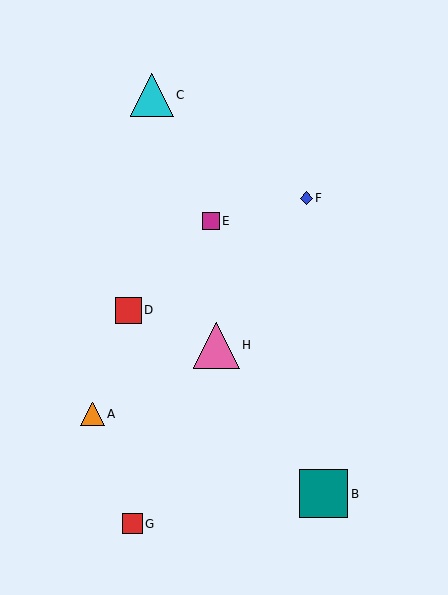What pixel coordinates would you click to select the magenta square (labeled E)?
Click at (211, 221) to select the magenta square E.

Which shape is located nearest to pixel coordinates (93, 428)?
The orange triangle (labeled A) at (92, 414) is nearest to that location.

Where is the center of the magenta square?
The center of the magenta square is at (211, 221).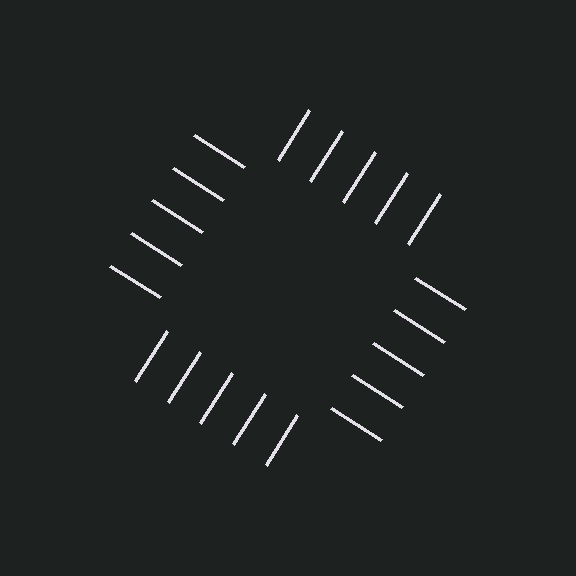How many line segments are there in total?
20 — 5 along each of the 4 edges.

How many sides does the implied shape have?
4 sides — the line-ends trace a square.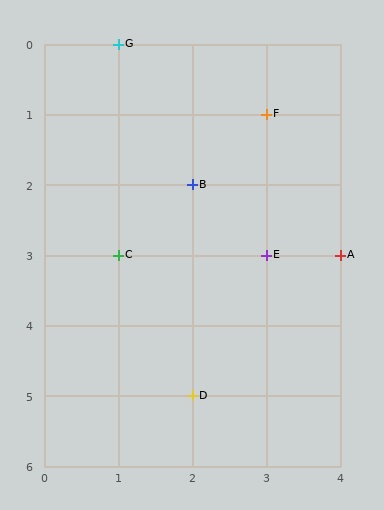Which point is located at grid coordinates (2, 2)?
Point B is at (2, 2).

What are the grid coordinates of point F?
Point F is at grid coordinates (3, 1).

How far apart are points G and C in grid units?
Points G and C are 3 rows apart.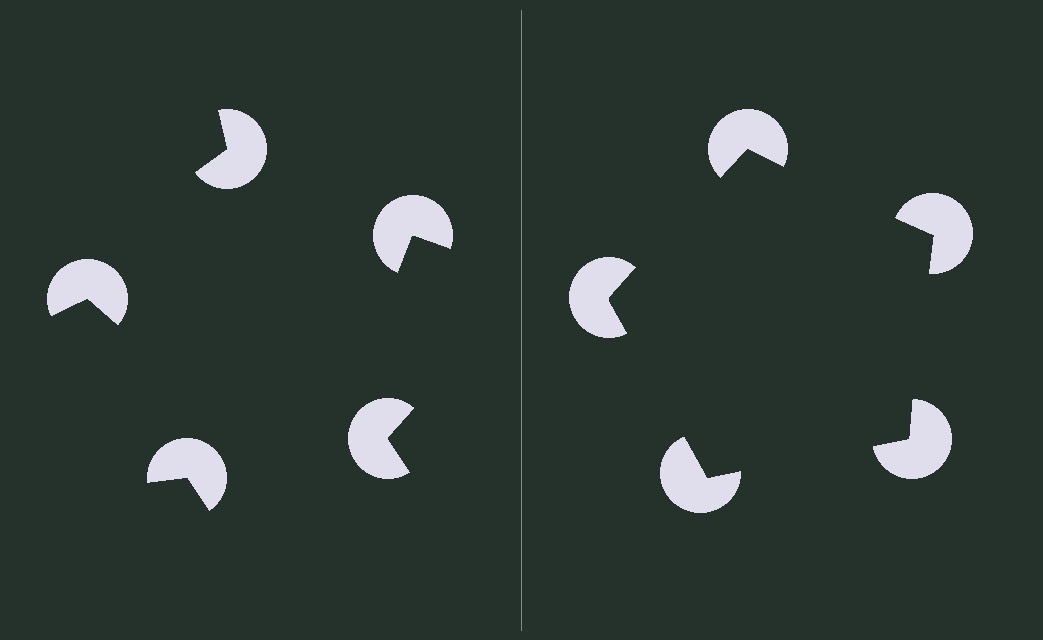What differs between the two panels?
The pac-man discs are positioned identically on both sides; only the wedge orientations differ. On the right they align to a pentagon; on the left they are misaligned.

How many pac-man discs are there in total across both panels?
10 — 5 on each side.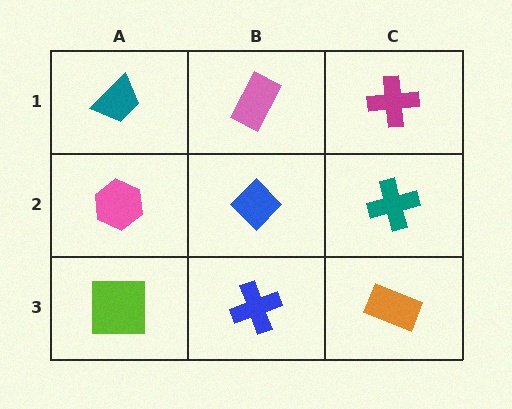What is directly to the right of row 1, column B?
A magenta cross.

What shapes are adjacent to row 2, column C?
A magenta cross (row 1, column C), an orange rectangle (row 3, column C), a blue diamond (row 2, column B).